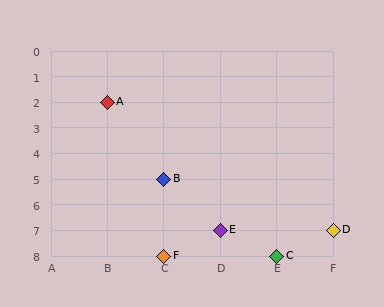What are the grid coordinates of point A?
Point A is at grid coordinates (B, 2).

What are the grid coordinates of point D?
Point D is at grid coordinates (F, 7).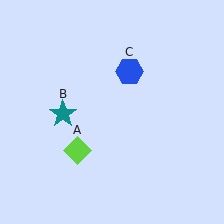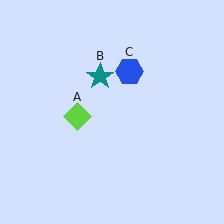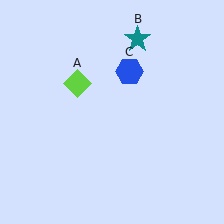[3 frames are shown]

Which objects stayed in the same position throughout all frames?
Blue hexagon (object C) remained stationary.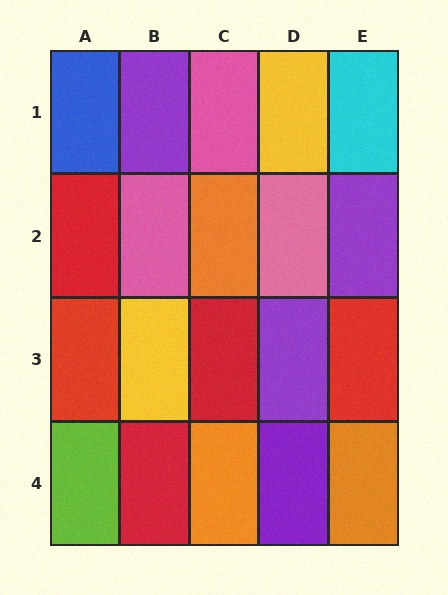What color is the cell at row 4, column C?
Orange.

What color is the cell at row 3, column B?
Yellow.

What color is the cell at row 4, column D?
Purple.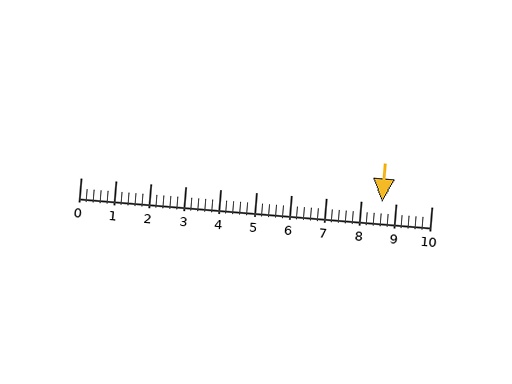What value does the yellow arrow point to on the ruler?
The yellow arrow points to approximately 8.6.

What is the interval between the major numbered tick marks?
The major tick marks are spaced 1 units apart.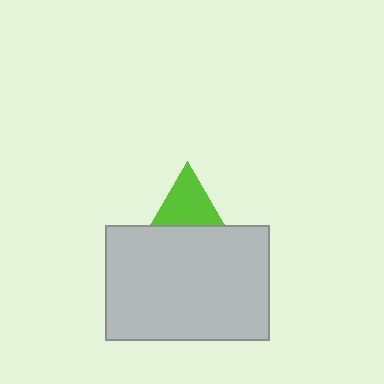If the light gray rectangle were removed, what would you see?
You would see the complete lime triangle.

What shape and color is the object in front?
The object in front is a light gray rectangle.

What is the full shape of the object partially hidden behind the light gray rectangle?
The partially hidden object is a lime triangle.